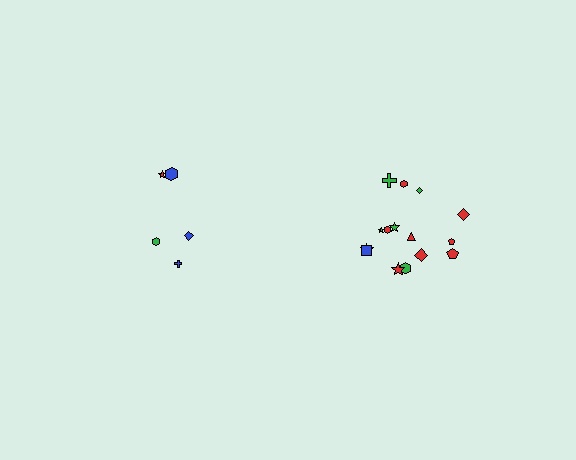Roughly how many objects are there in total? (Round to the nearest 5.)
Roughly 20 objects in total.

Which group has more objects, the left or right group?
The right group.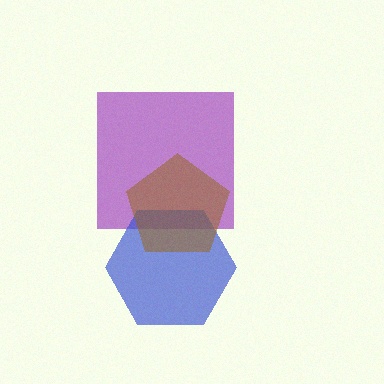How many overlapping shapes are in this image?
There are 3 overlapping shapes in the image.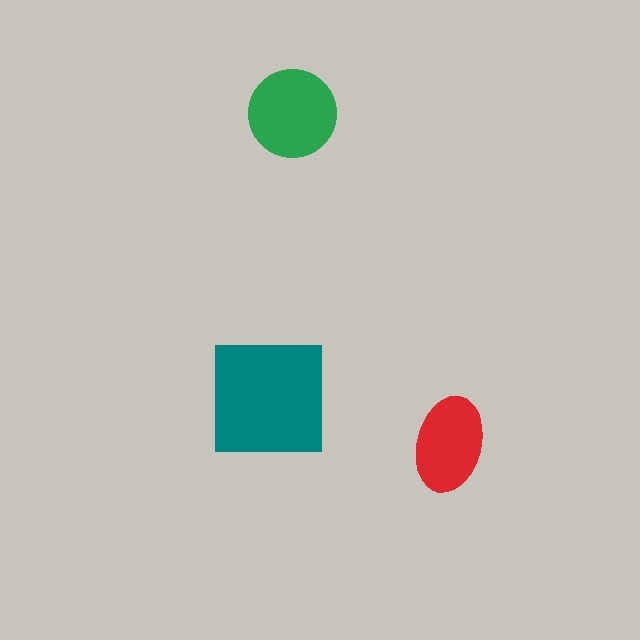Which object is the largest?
The teal square.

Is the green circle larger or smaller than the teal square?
Smaller.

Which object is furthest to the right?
The red ellipse is rightmost.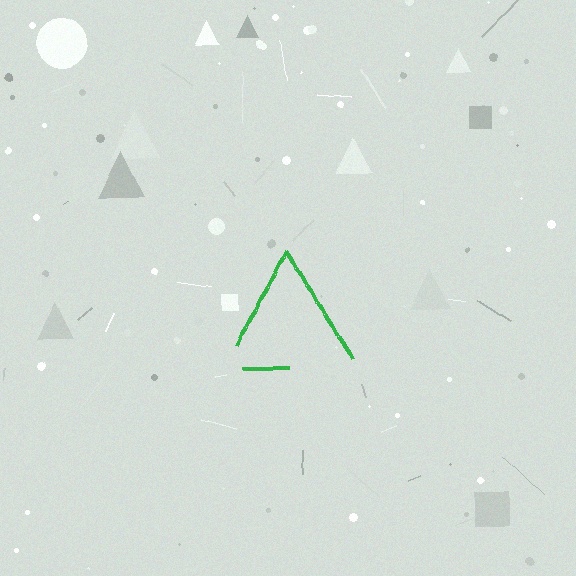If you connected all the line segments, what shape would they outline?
They would outline a triangle.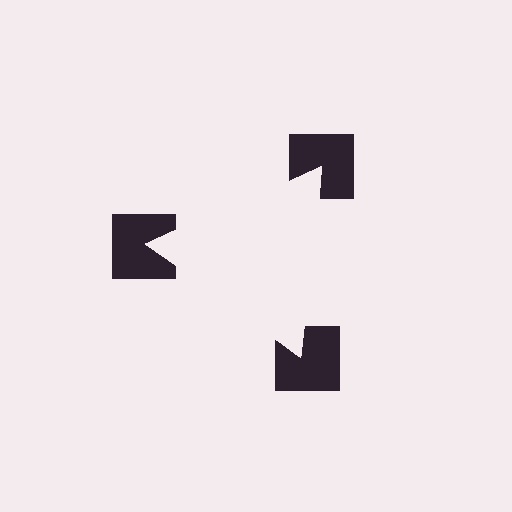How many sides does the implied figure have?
3 sides.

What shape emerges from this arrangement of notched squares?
An illusory triangle — its edges are inferred from the aligned wedge cuts in the notched squares, not physically drawn.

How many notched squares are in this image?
There are 3 — one at each vertex of the illusory triangle.